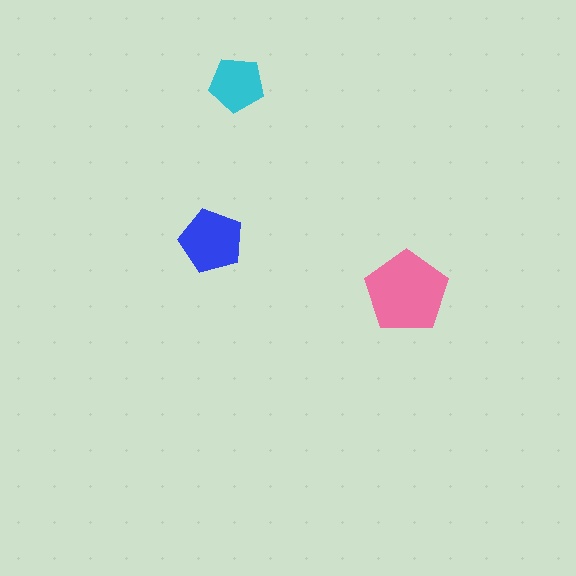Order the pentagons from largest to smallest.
the pink one, the blue one, the cyan one.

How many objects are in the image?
There are 3 objects in the image.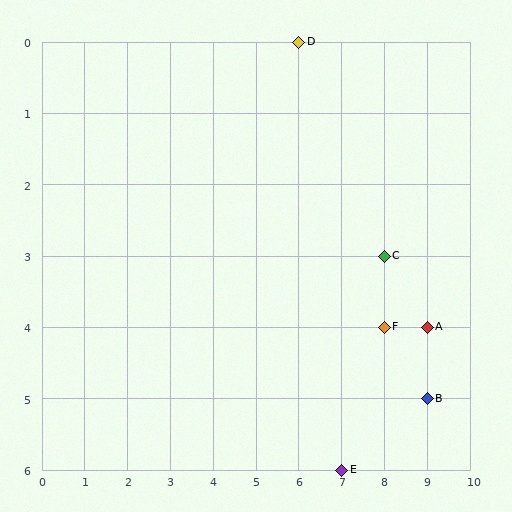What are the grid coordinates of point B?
Point B is at grid coordinates (9, 5).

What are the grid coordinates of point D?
Point D is at grid coordinates (6, 0).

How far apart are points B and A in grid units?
Points B and A are 1 row apart.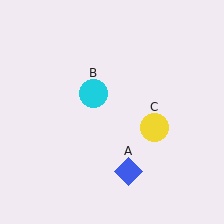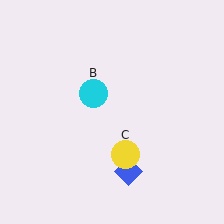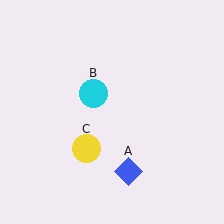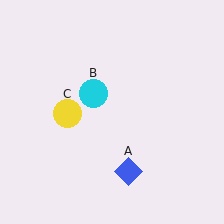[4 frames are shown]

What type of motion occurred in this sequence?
The yellow circle (object C) rotated clockwise around the center of the scene.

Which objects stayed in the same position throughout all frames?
Blue diamond (object A) and cyan circle (object B) remained stationary.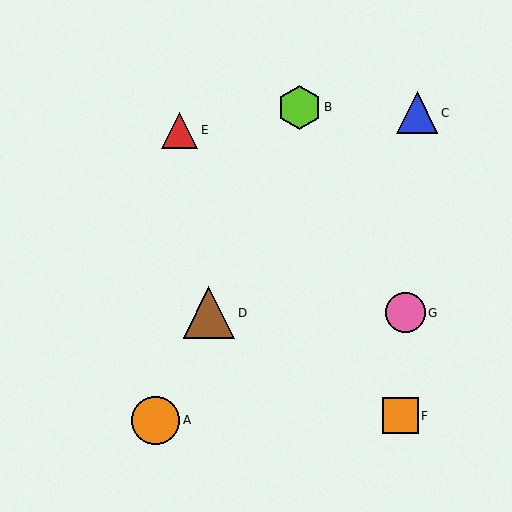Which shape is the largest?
The brown triangle (labeled D) is the largest.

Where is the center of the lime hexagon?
The center of the lime hexagon is at (299, 107).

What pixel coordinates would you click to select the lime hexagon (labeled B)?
Click at (299, 107) to select the lime hexagon B.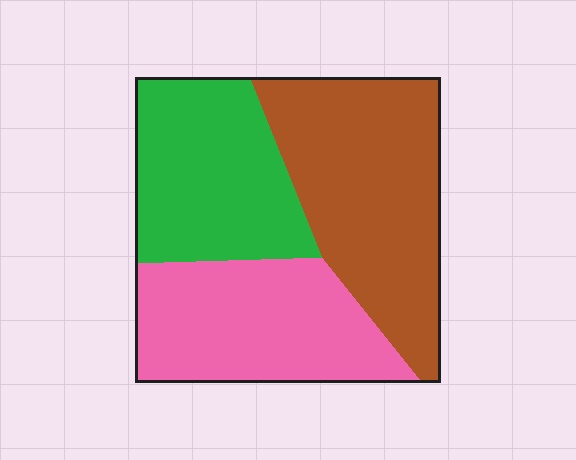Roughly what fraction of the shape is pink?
Pink covers about 30% of the shape.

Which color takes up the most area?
Brown, at roughly 40%.